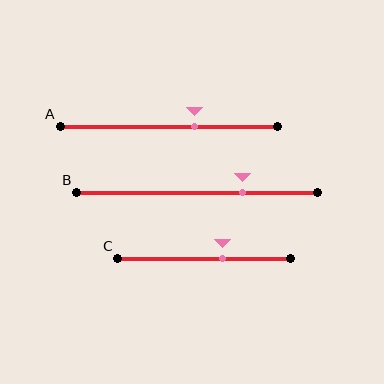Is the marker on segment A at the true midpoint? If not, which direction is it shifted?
No, the marker on segment A is shifted to the right by about 12% of the segment length.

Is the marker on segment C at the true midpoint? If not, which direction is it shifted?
No, the marker on segment C is shifted to the right by about 11% of the segment length.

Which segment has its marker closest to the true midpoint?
Segment C has its marker closest to the true midpoint.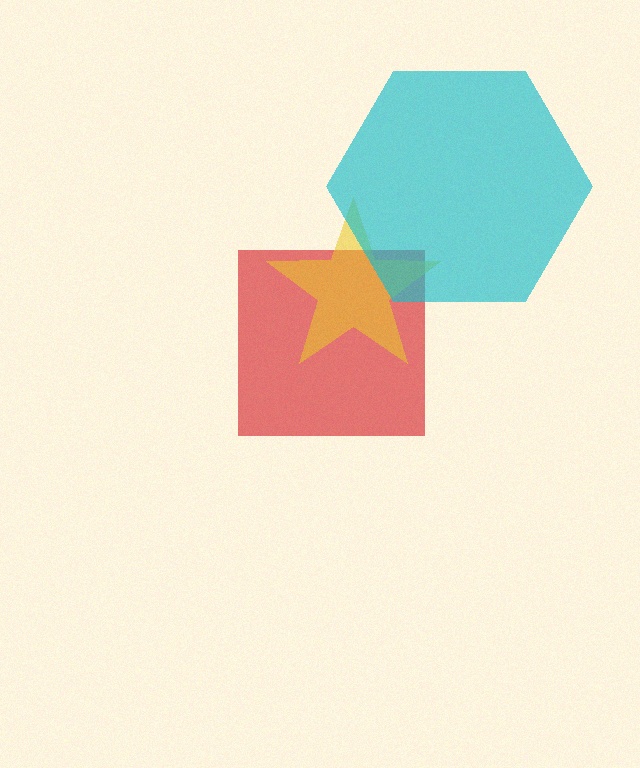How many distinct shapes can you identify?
There are 3 distinct shapes: a red square, a yellow star, a cyan hexagon.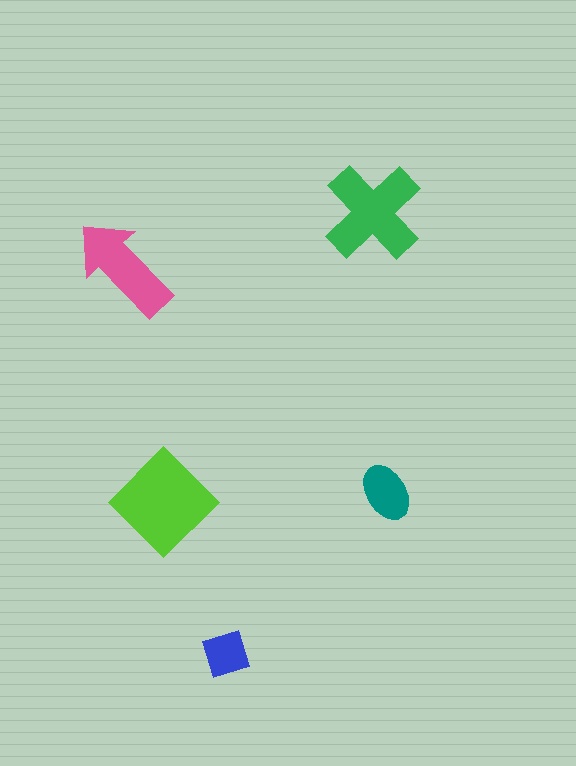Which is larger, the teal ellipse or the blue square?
The teal ellipse.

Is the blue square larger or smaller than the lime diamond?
Smaller.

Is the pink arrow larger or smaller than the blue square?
Larger.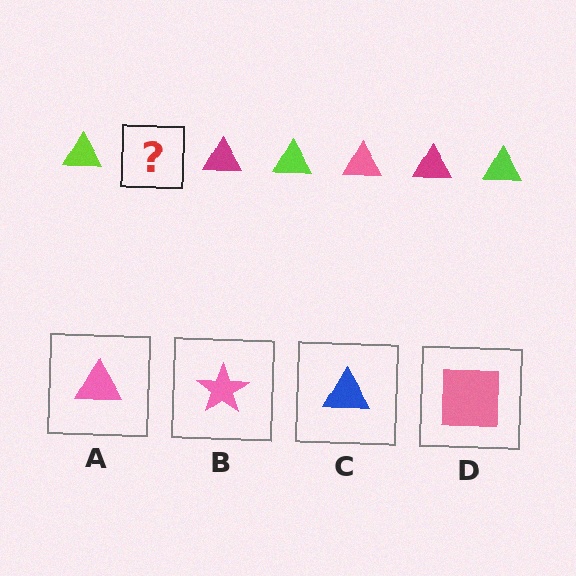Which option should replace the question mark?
Option A.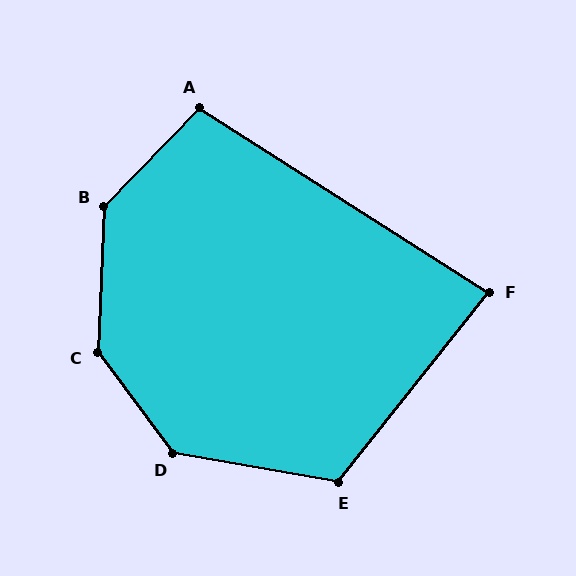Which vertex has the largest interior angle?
C, at approximately 141 degrees.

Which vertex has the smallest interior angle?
F, at approximately 84 degrees.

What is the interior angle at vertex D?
Approximately 137 degrees (obtuse).